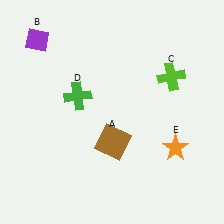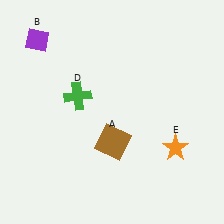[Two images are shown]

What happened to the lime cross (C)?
The lime cross (C) was removed in Image 2. It was in the top-right area of Image 1.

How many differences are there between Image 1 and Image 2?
There is 1 difference between the two images.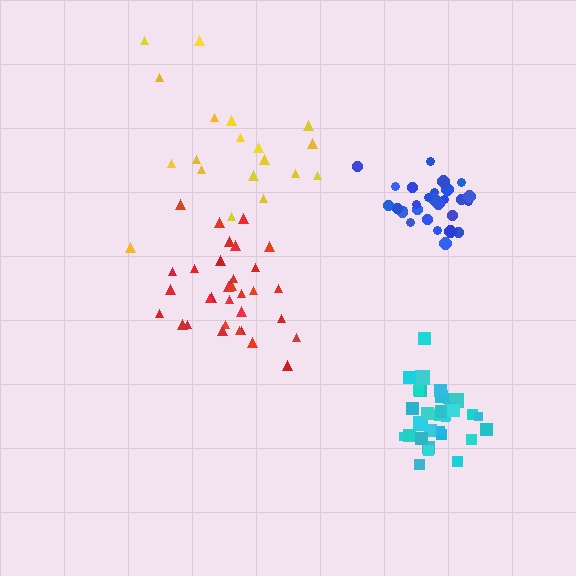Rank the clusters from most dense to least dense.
cyan, blue, red, yellow.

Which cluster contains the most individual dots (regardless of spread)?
Cyan (34).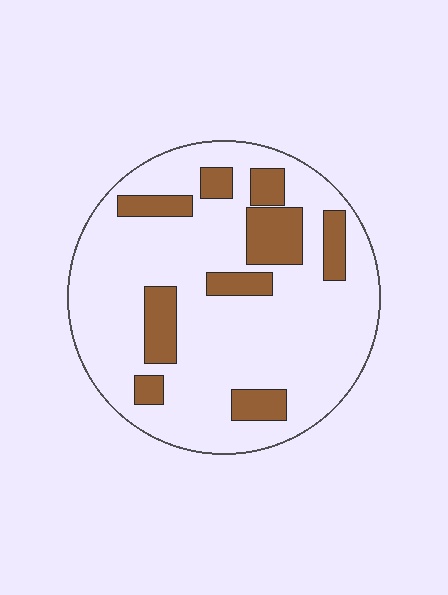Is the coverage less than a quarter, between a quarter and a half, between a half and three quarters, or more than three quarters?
Less than a quarter.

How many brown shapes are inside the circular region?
9.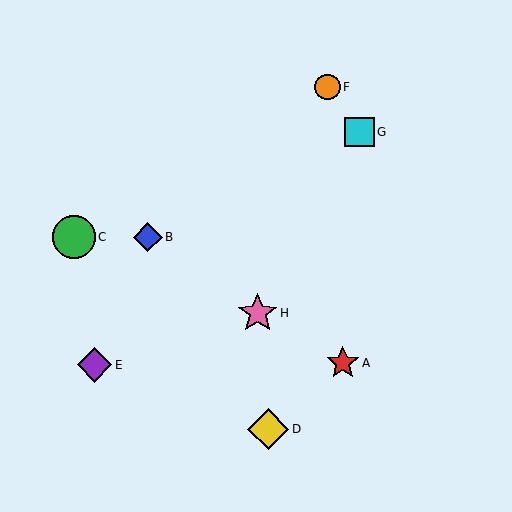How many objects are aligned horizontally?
2 objects (B, C) are aligned horizontally.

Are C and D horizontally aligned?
No, C is at y≈237 and D is at y≈429.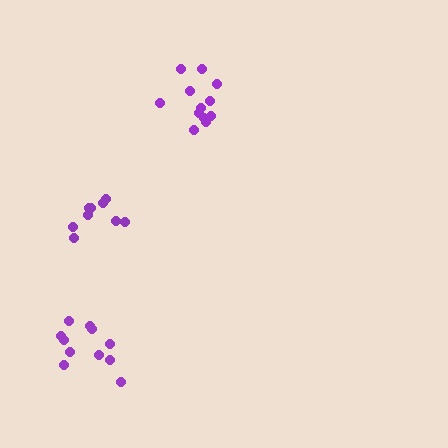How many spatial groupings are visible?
There are 3 spatial groupings.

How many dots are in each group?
Group 1: 12 dots, Group 2: 11 dots, Group 3: 9 dots (32 total).